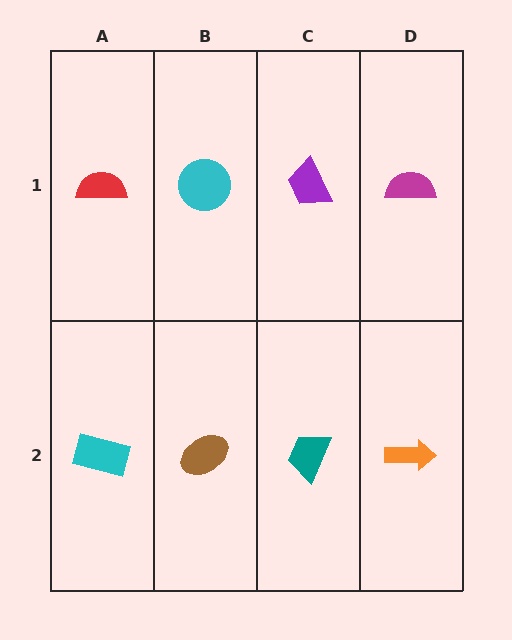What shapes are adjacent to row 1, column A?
A cyan rectangle (row 2, column A), a cyan circle (row 1, column B).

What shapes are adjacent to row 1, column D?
An orange arrow (row 2, column D), a purple trapezoid (row 1, column C).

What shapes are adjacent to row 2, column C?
A purple trapezoid (row 1, column C), a brown ellipse (row 2, column B), an orange arrow (row 2, column D).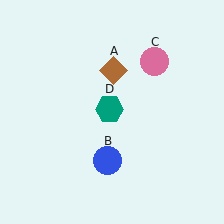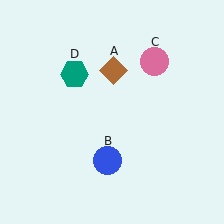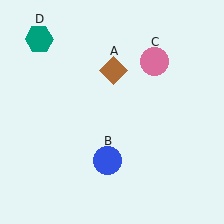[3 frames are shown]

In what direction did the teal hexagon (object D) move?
The teal hexagon (object D) moved up and to the left.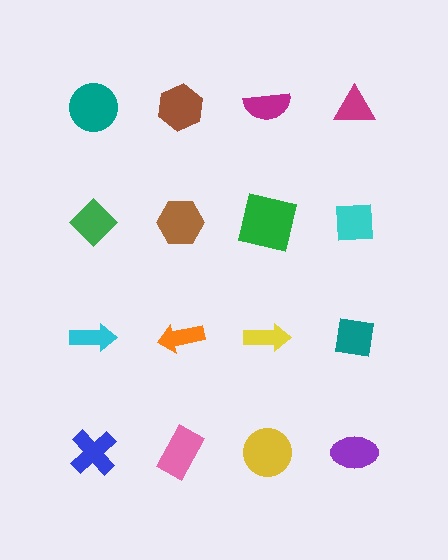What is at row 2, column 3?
A green square.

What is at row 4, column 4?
A purple ellipse.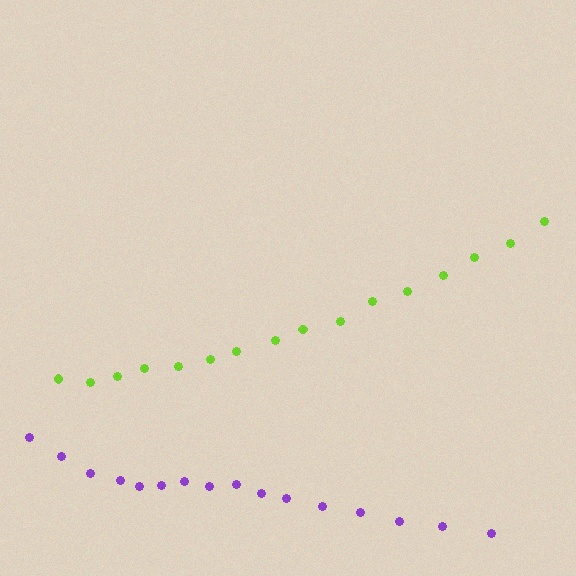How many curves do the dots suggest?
There are 2 distinct paths.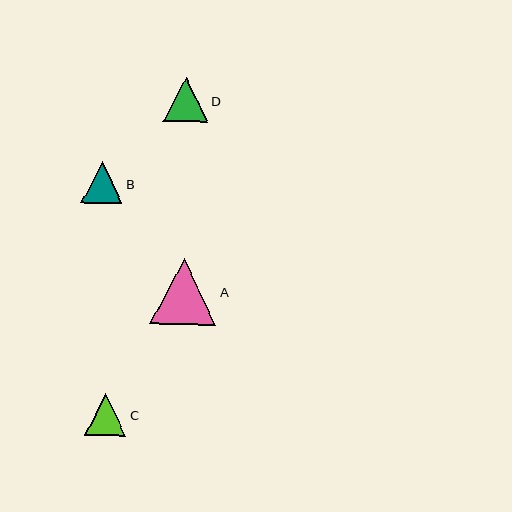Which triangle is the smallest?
Triangle B is the smallest with a size of approximately 42 pixels.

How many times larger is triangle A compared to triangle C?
Triangle A is approximately 1.6 times the size of triangle C.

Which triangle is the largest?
Triangle A is the largest with a size of approximately 66 pixels.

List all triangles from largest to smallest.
From largest to smallest: A, D, C, B.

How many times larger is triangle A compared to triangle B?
Triangle A is approximately 1.6 times the size of triangle B.